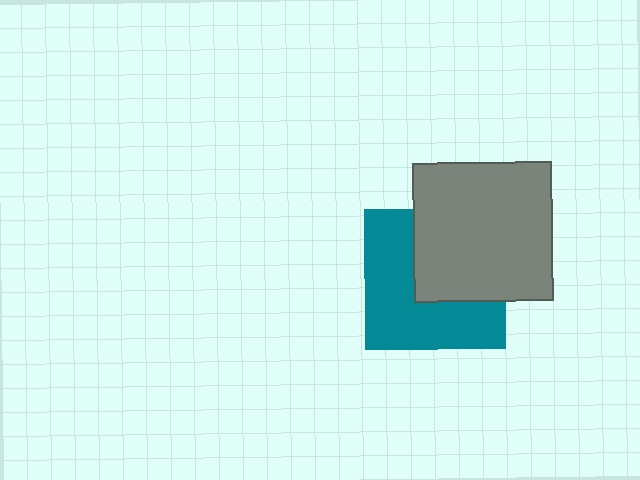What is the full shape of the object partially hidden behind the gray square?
The partially hidden object is a teal square.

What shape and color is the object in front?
The object in front is a gray square.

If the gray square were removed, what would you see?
You would see the complete teal square.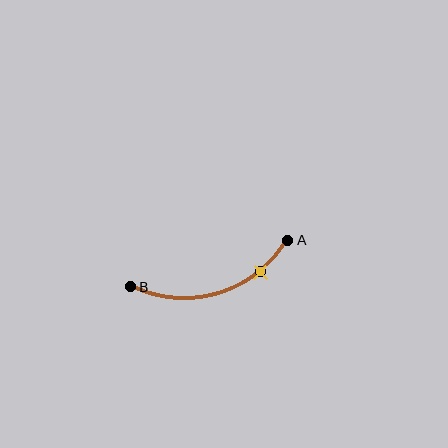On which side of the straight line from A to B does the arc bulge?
The arc bulges below the straight line connecting A and B.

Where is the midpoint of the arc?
The arc midpoint is the point on the curve farthest from the straight line joining A and B. It sits below that line.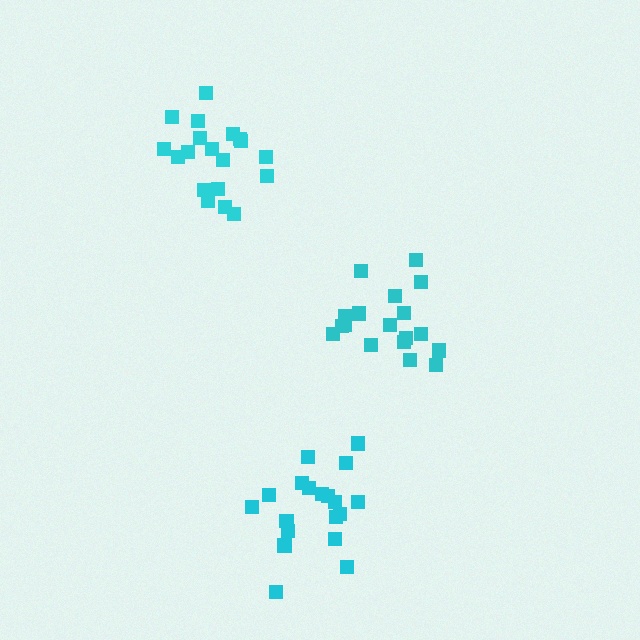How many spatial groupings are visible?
There are 3 spatial groupings.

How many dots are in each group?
Group 1: 19 dots, Group 2: 18 dots, Group 3: 19 dots (56 total).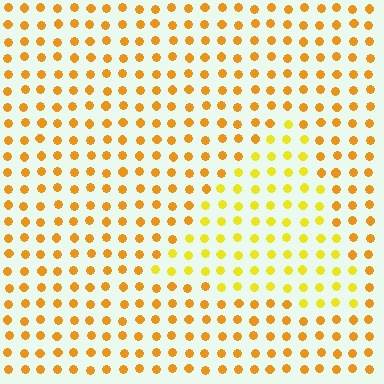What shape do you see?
I see a triangle.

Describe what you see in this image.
The image is filled with small orange elements in a uniform arrangement. A triangle-shaped region is visible where the elements are tinted to a slightly different hue, forming a subtle color boundary.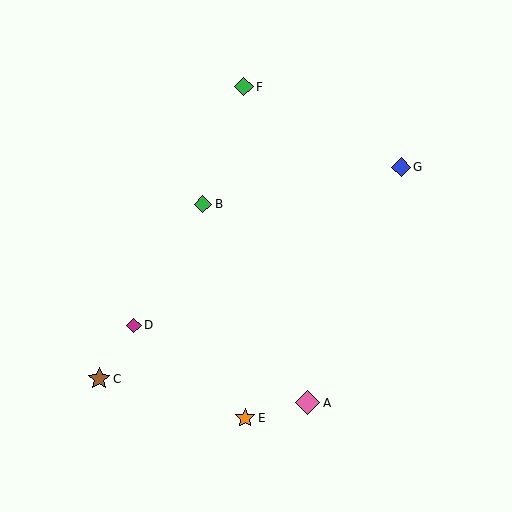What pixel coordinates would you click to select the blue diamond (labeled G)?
Click at (401, 167) to select the blue diamond G.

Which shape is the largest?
The pink diamond (labeled A) is the largest.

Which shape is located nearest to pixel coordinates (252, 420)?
The orange star (labeled E) at (245, 418) is nearest to that location.